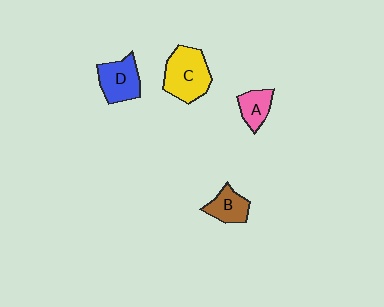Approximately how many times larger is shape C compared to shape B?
Approximately 1.8 times.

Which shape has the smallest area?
Shape A (pink).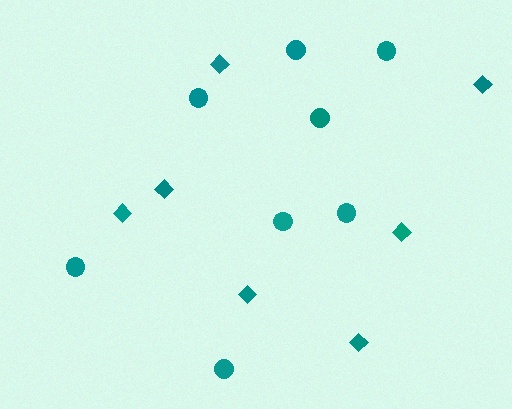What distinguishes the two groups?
There are 2 groups: one group of circles (8) and one group of diamonds (7).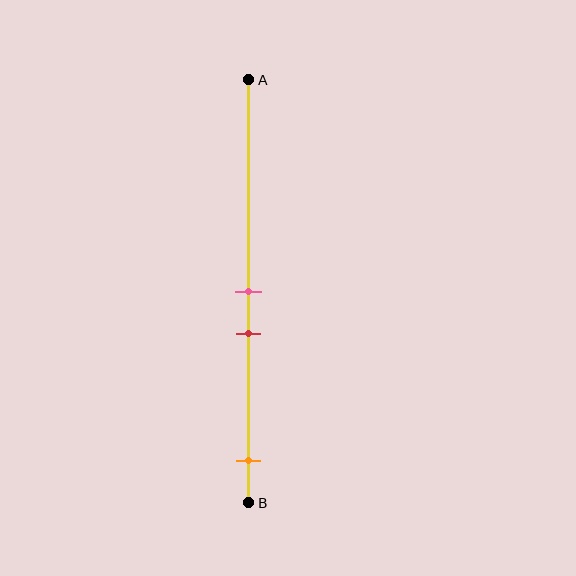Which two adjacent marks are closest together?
The pink and red marks are the closest adjacent pair.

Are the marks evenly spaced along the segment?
No, the marks are not evenly spaced.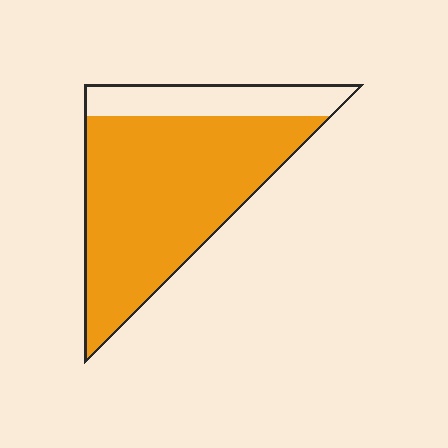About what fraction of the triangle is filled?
About four fifths (4/5).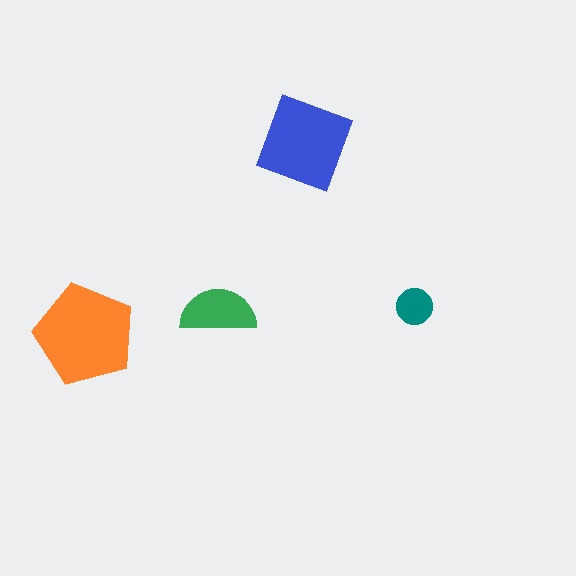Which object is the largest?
The orange pentagon.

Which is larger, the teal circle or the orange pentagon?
The orange pentagon.